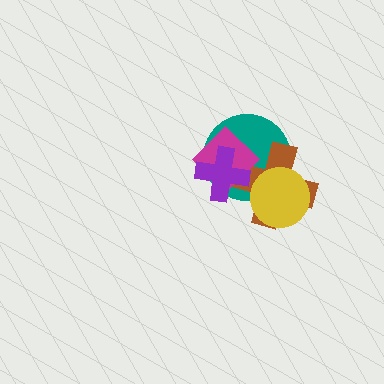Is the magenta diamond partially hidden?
Yes, it is partially covered by another shape.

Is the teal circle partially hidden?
Yes, it is partially covered by another shape.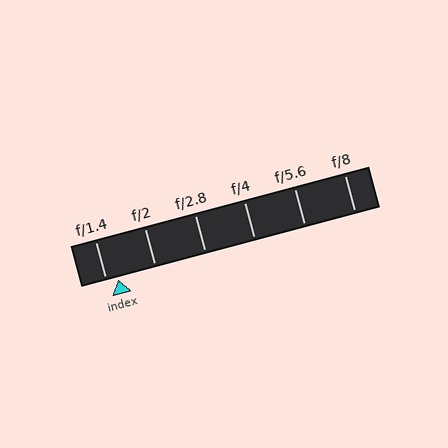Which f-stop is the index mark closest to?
The index mark is closest to f/1.4.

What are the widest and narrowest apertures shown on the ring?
The widest aperture shown is f/1.4 and the narrowest is f/8.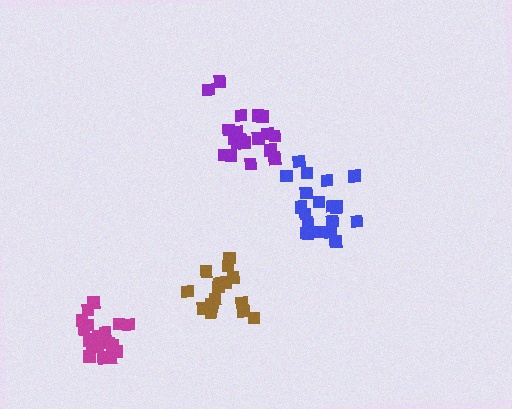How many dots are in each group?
Group 1: 16 dots, Group 2: 20 dots, Group 3: 21 dots, Group 4: 20 dots (77 total).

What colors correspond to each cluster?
The clusters are colored: brown, purple, magenta, blue.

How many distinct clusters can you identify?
There are 4 distinct clusters.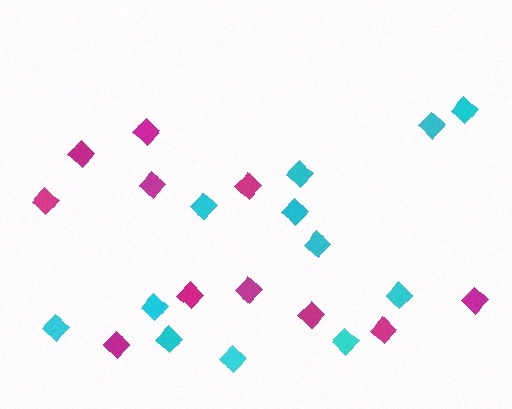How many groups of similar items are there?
There are 2 groups: one group of magenta diamonds (11) and one group of cyan diamonds (12).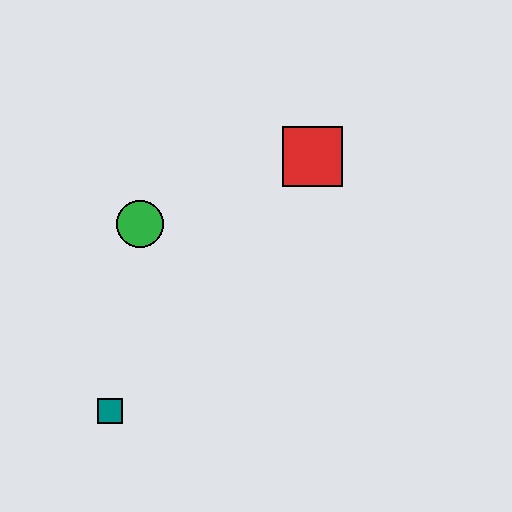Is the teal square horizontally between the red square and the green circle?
No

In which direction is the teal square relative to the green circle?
The teal square is below the green circle.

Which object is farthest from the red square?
The teal square is farthest from the red square.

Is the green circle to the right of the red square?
No